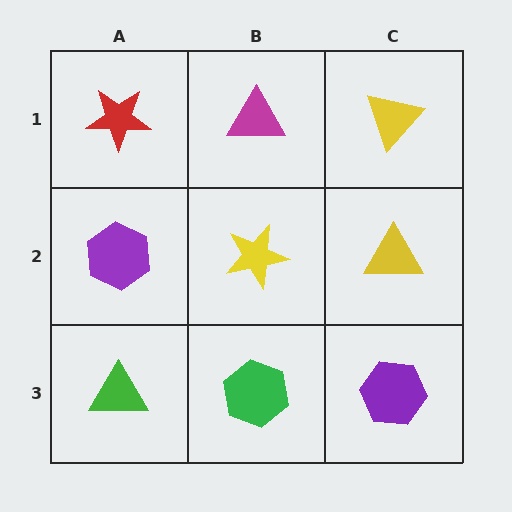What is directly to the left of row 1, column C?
A magenta triangle.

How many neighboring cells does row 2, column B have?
4.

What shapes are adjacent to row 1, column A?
A purple hexagon (row 2, column A), a magenta triangle (row 1, column B).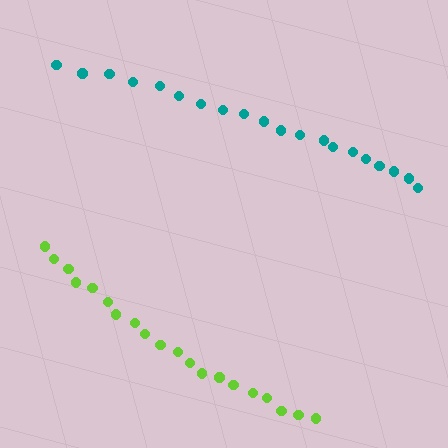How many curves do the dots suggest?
There are 2 distinct paths.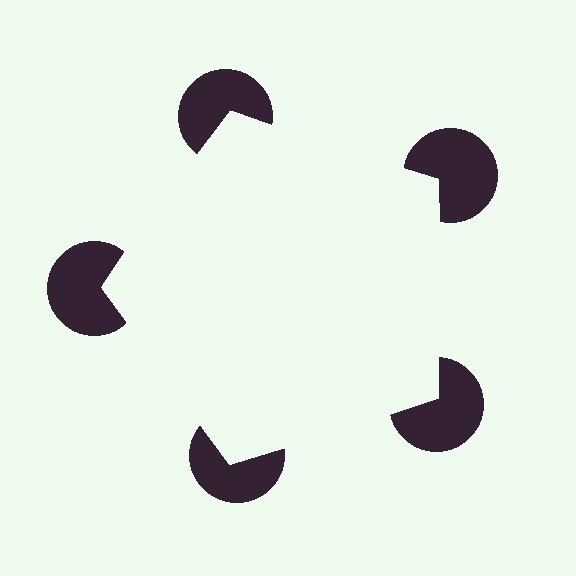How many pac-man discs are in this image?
There are 5 — one at each vertex of the illusory pentagon.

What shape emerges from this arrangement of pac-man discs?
An illusory pentagon — its edges are inferred from the aligned wedge cuts in the pac-man discs, not physically drawn.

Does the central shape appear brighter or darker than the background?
It typically appears slightly brighter than the background, even though no actual brightness change is drawn.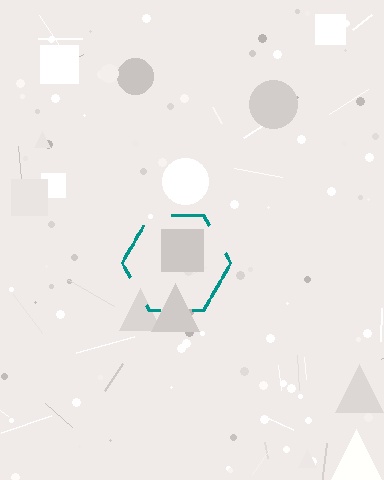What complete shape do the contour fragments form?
The contour fragments form a hexagon.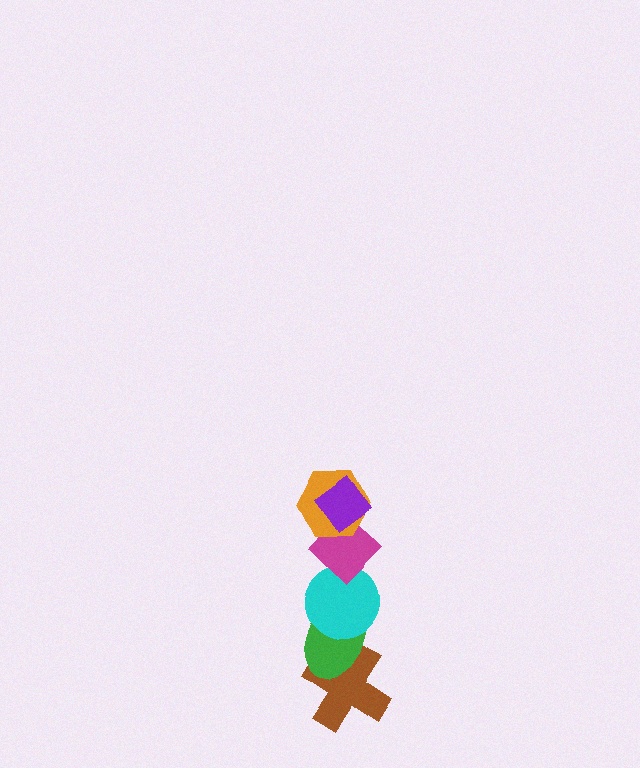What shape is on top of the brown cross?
The green ellipse is on top of the brown cross.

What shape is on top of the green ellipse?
The cyan circle is on top of the green ellipse.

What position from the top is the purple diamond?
The purple diamond is 1st from the top.